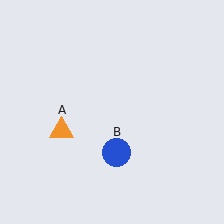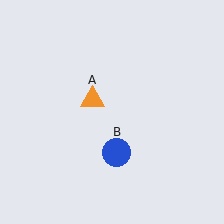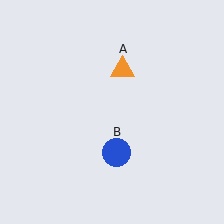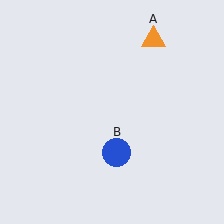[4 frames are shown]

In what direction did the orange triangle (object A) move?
The orange triangle (object A) moved up and to the right.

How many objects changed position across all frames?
1 object changed position: orange triangle (object A).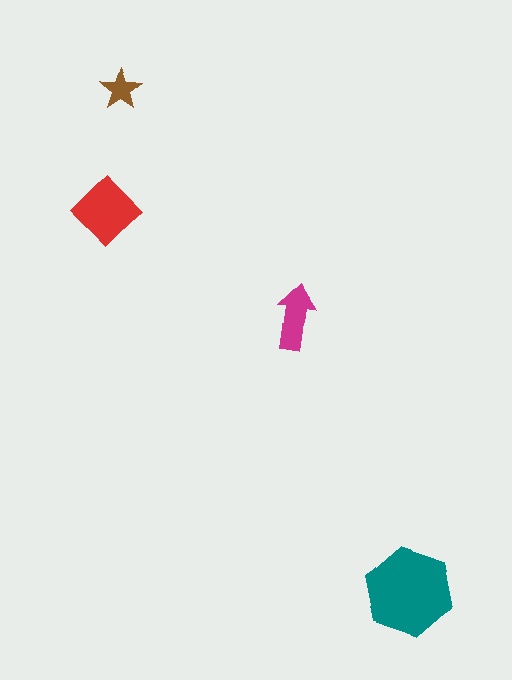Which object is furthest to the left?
The red diamond is leftmost.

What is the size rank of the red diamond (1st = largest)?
2nd.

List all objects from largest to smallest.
The teal hexagon, the red diamond, the magenta arrow, the brown star.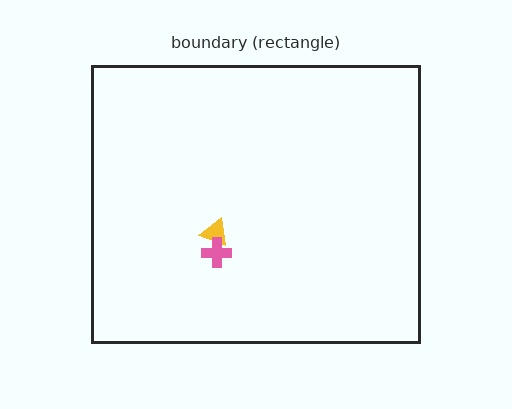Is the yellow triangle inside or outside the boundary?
Inside.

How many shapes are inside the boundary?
2 inside, 0 outside.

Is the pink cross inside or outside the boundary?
Inside.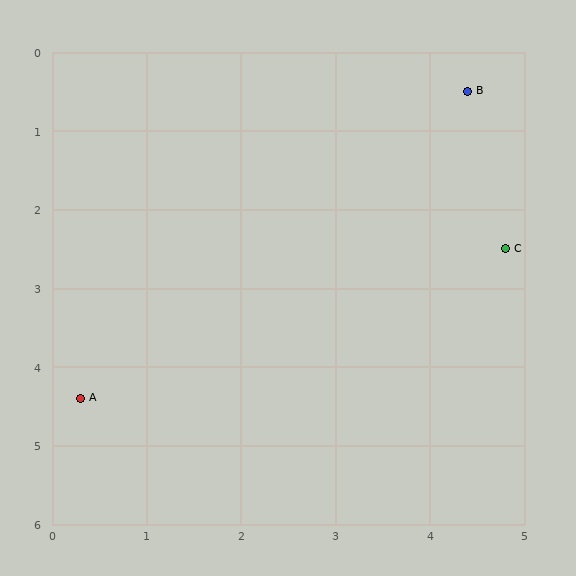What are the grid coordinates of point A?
Point A is at approximately (0.3, 4.4).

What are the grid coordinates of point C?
Point C is at approximately (4.8, 2.5).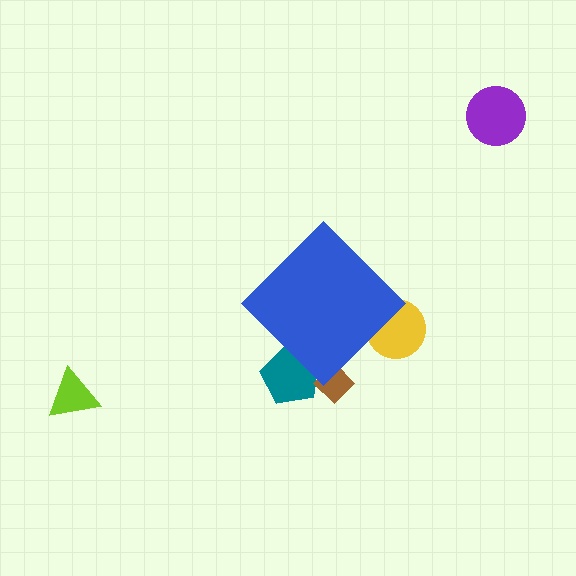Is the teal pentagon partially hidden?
Yes, the teal pentagon is partially hidden behind the blue diamond.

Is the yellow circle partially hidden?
Yes, the yellow circle is partially hidden behind the blue diamond.